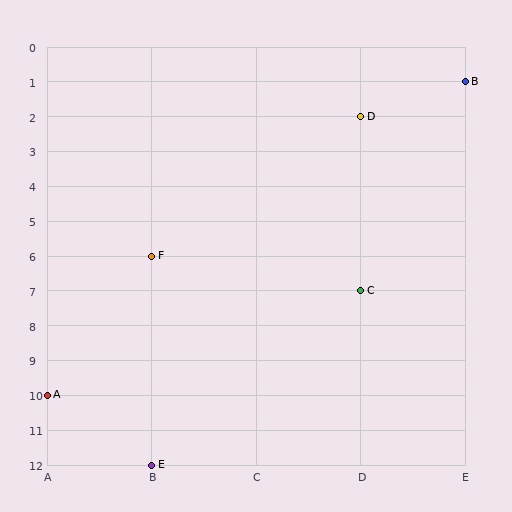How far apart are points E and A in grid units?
Points E and A are 1 column and 2 rows apart (about 2.2 grid units diagonally).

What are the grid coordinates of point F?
Point F is at grid coordinates (B, 6).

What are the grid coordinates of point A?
Point A is at grid coordinates (A, 10).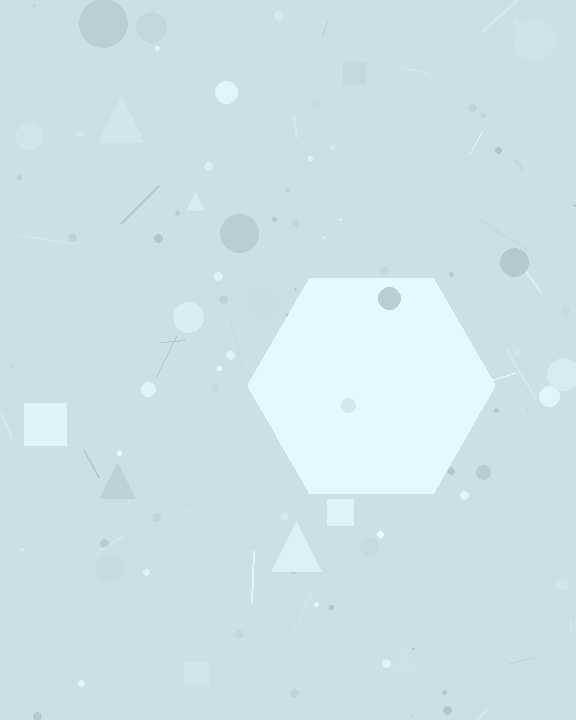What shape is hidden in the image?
A hexagon is hidden in the image.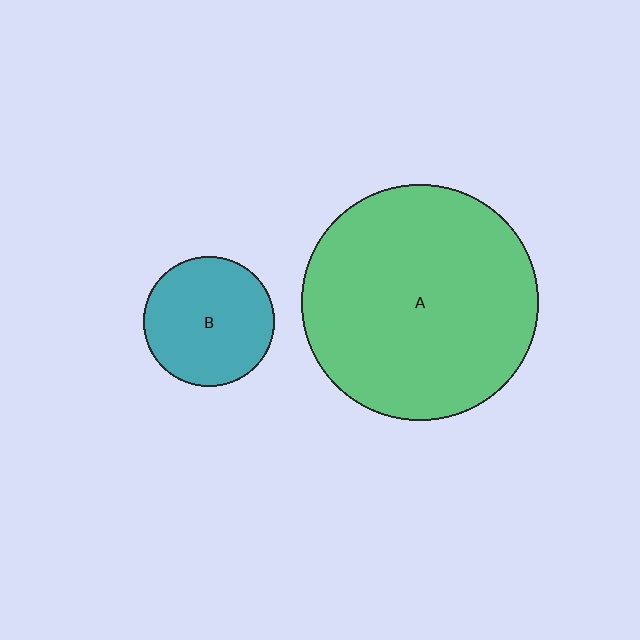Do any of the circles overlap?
No, none of the circles overlap.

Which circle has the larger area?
Circle A (green).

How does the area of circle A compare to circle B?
Approximately 3.3 times.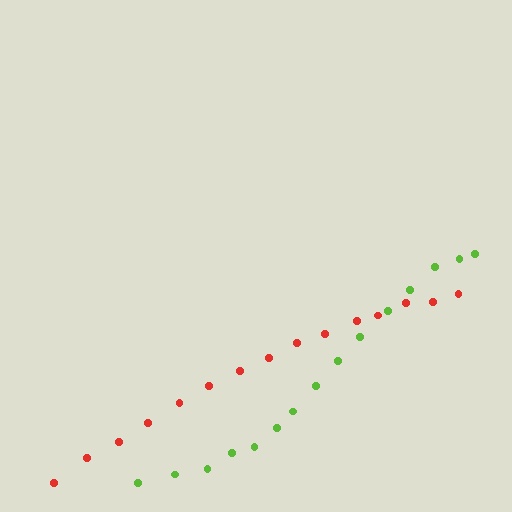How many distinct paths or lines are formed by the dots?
There are 2 distinct paths.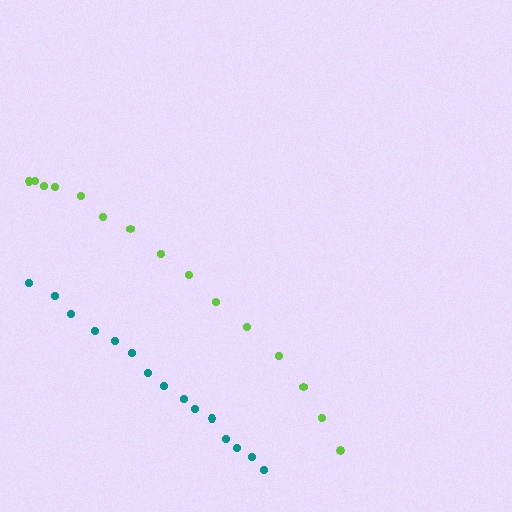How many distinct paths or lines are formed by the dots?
There are 2 distinct paths.